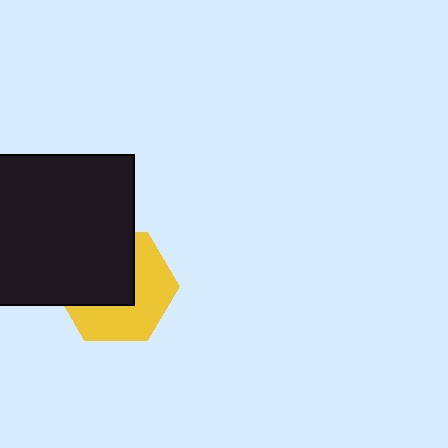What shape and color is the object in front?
The object in front is a black square.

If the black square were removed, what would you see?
You would see the complete yellow hexagon.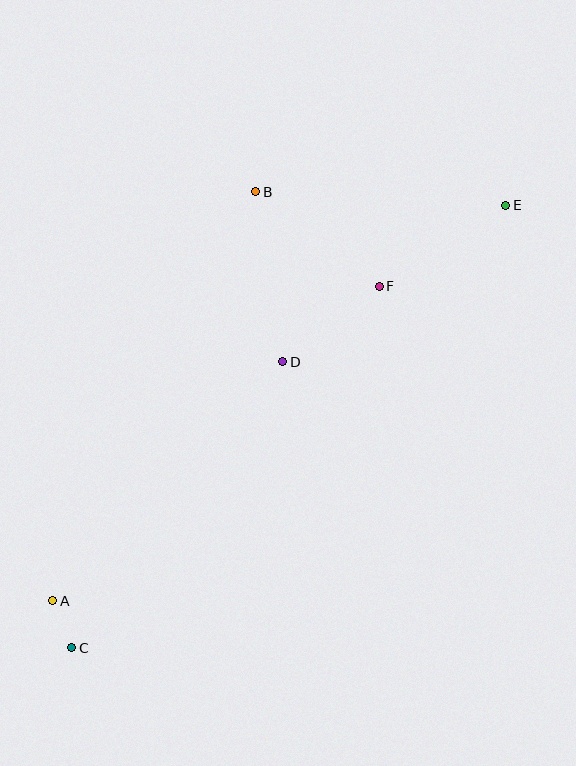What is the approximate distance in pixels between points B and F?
The distance between B and F is approximately 156 pixels.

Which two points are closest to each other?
Points A and C are closest to each other.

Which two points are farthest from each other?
Points C and E are farthest from each other.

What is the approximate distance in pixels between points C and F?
The distance between C and F is approximately 475 pixels.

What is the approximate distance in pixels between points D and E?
The distance between D and E is approximately 272 pixels.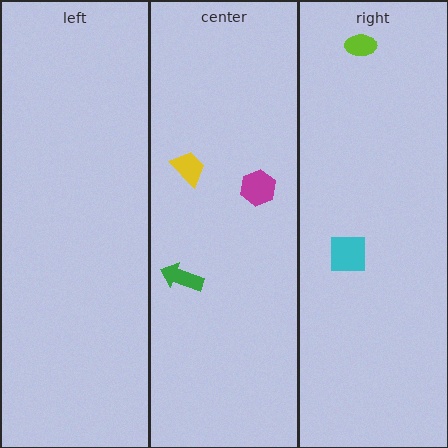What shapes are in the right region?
The lime ellipse, the cyan square.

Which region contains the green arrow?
The center region.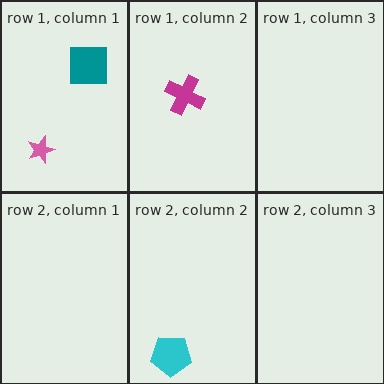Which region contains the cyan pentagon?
The row 2, column 2 region.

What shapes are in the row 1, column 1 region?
The teal square, the pink star.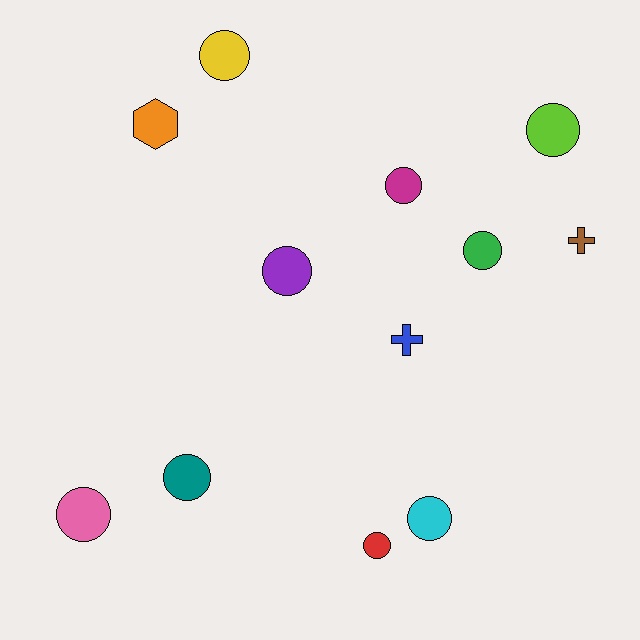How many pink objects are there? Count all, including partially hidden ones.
There is 1 pink object.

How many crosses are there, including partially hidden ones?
There are 2 crosses.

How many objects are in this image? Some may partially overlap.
There are 12 objects.